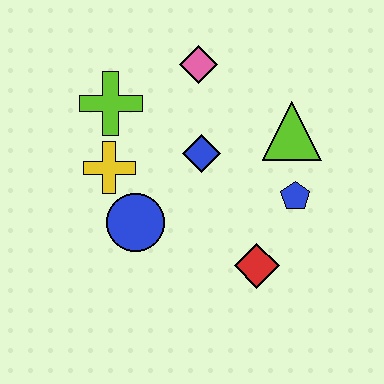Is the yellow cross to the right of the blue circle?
No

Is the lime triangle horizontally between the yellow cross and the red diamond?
No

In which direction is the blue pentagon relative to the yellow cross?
The blue pentagon is to the right of the yellow cross.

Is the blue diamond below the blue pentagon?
No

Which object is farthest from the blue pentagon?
The lime cross is farthest from the blue pentagon.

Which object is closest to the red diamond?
The blue pentagon is closest to the red diamond.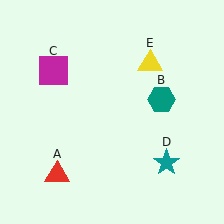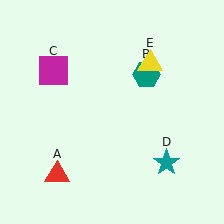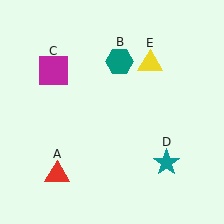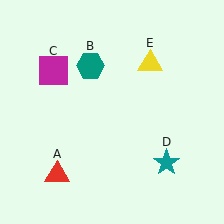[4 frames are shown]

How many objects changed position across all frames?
1 object changed position: teal hexagon (object B).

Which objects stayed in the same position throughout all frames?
Red triangle (object A) and magenta square (object C) and teal star (object D) and yellow triangle (object E) remained stationary.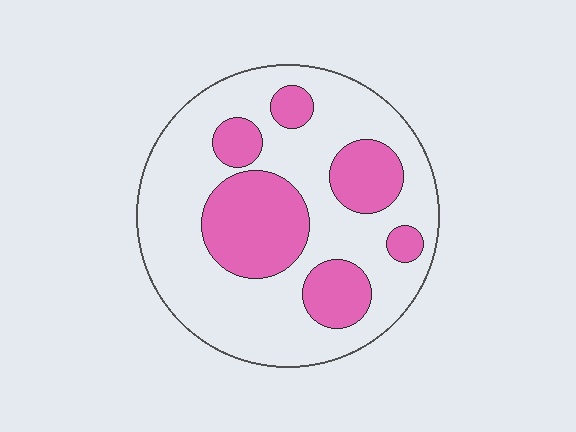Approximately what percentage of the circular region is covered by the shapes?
Approximately 30%.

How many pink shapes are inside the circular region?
6.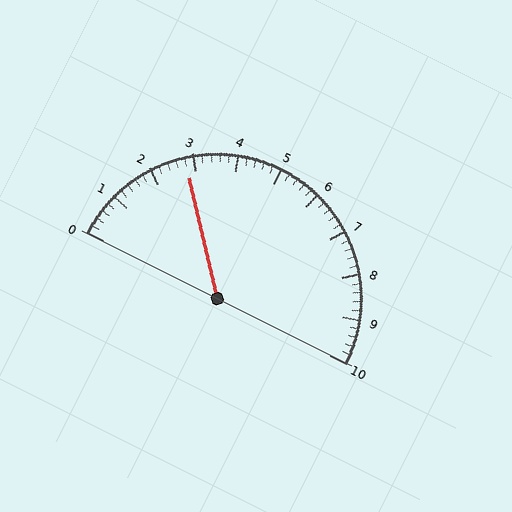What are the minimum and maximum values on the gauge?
The gauge ranges from 0 to 10.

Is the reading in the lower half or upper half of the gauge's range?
The reading is in the lower half of the range (0 to 10).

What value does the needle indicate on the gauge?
The needle indicates approximately 2.8.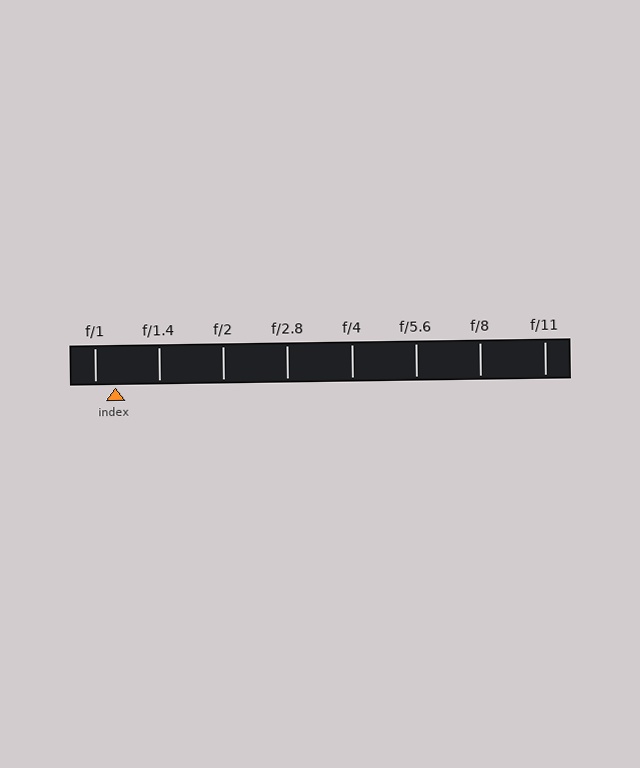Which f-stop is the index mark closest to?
The index mark is closest to f/1.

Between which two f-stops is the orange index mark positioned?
The index mark is between f/1 and f/1.4.